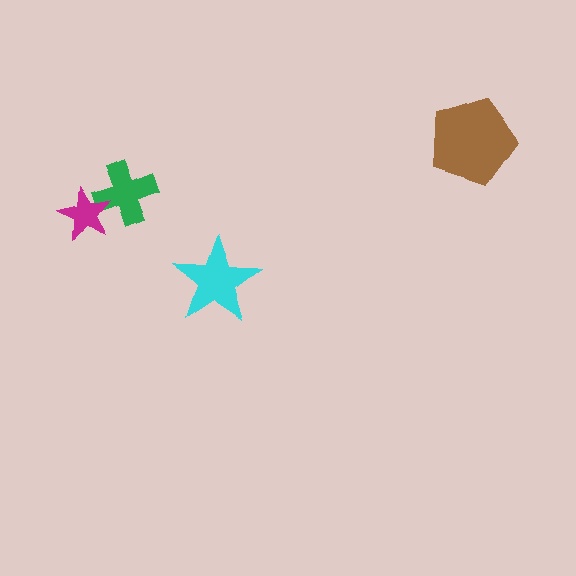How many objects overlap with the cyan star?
0 objects overlap with the cyan star.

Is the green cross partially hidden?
Yes, it is partially covered by another shape.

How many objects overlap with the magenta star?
1 object overlaps with the magenta star.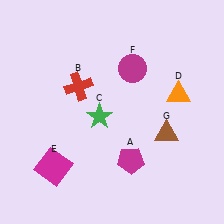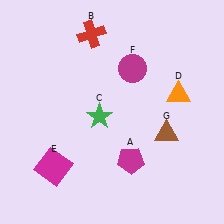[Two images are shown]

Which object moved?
The red cross (B) moved up.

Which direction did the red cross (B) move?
The red cross (B) moved up.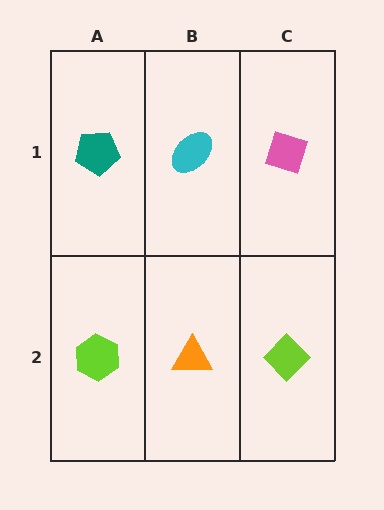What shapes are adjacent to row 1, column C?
A lime diamond (row 2, column C), a cyan ellipse (row 1, column B).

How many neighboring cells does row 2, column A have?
2.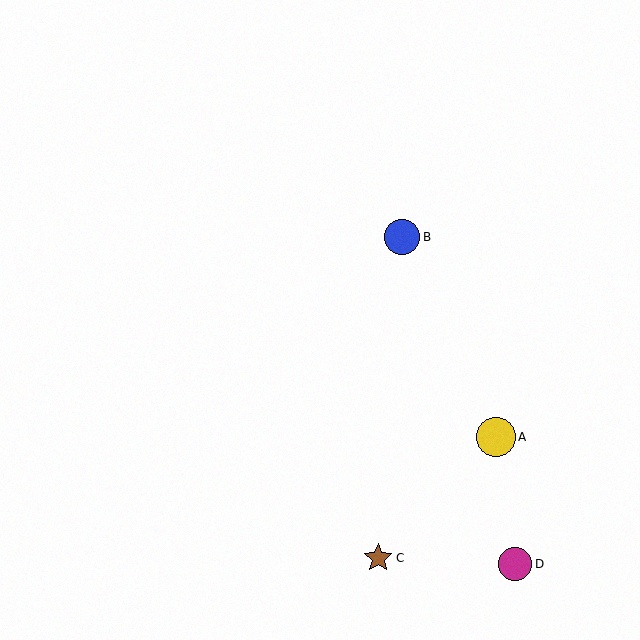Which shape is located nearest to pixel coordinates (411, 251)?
The blue circle (labeled B) at (402, 237) is nearest to that location.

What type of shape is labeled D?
Shape D is a magenta circle.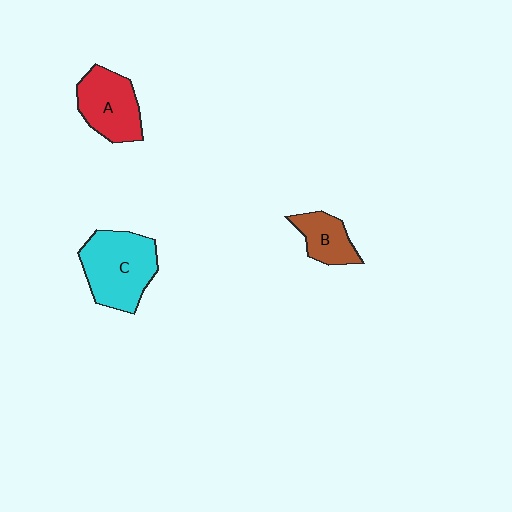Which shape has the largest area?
Shape C (cyan).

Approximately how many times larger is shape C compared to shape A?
Approximately 1.3 times.